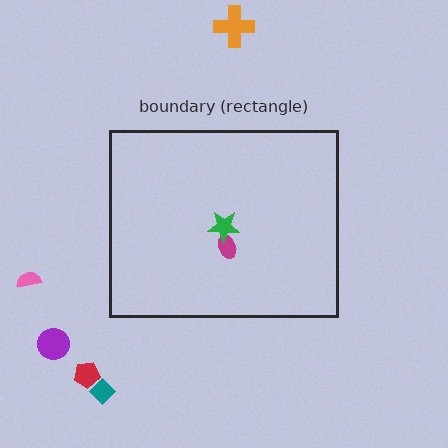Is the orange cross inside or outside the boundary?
Outside.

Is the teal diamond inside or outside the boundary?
Outside.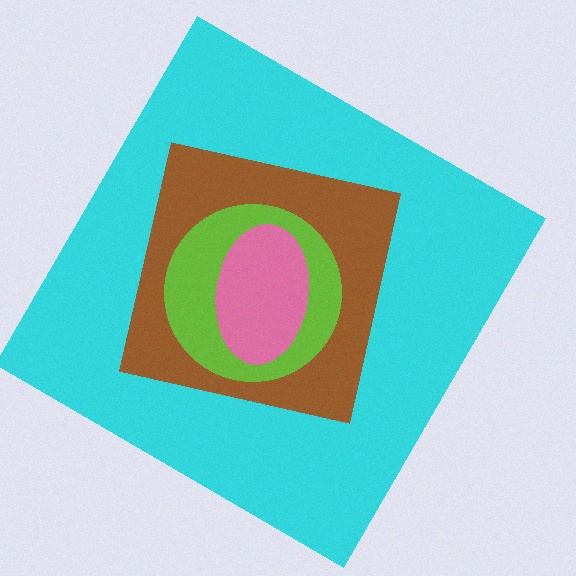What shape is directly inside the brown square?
The lime circle.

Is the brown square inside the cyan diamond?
Yes.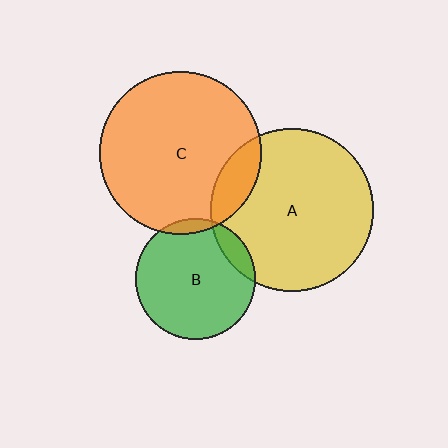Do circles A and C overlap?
Yes.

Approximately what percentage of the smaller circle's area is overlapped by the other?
Approximately 15%.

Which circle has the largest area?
Circle A (yellow).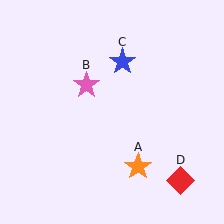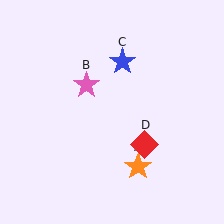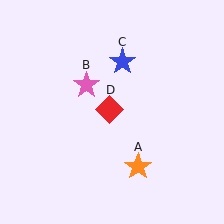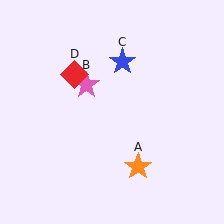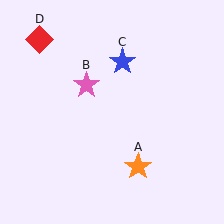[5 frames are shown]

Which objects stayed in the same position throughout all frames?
Orange star (object A) and pink star (object B) and blue star (object C) remained stationary.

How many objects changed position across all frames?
1 object changed position: red diamond (object D).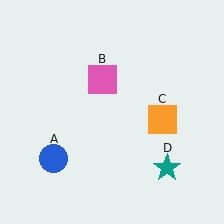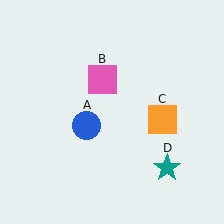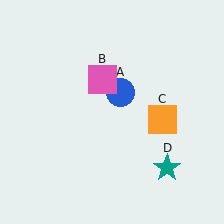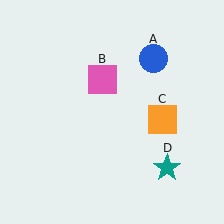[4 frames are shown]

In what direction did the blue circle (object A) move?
The blue circle (object A) moved up and to the right.